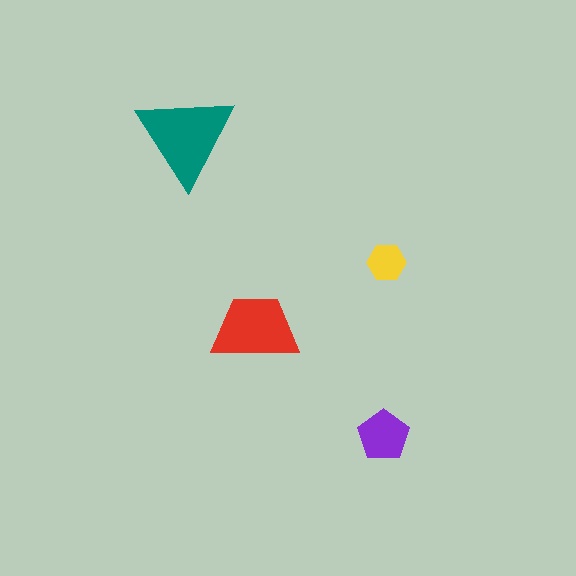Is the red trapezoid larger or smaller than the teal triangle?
Smaller.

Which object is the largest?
The teal triangle.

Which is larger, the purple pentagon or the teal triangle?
The teal triangle.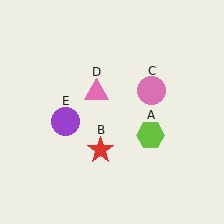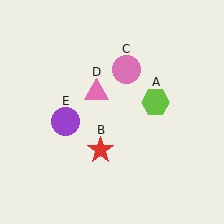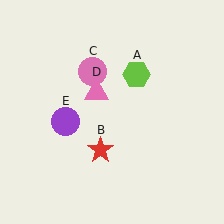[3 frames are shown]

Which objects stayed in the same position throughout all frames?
Red star (object B) and pink triangle (object D) and purple circle (object E) remained stationary.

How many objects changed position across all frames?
2 objects changed position: lime hexagon (object A), pink circle (object C).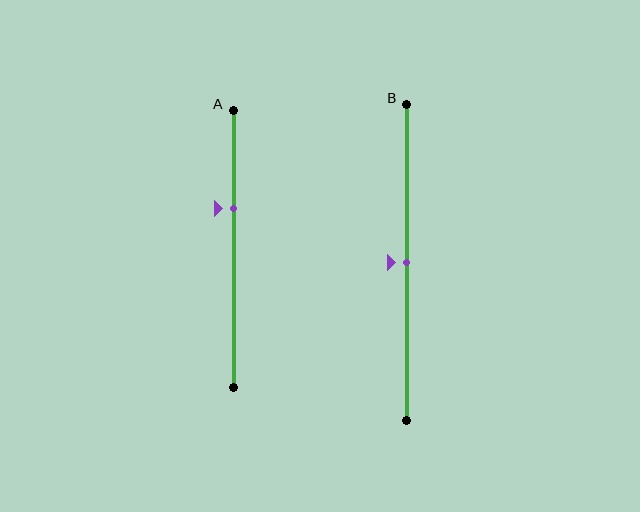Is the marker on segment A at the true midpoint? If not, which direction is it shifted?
No, the marker on segment A is shifted upward by about 15% of the segment length.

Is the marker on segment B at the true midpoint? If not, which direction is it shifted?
Yes, the marker on segment B is at the true midpoint.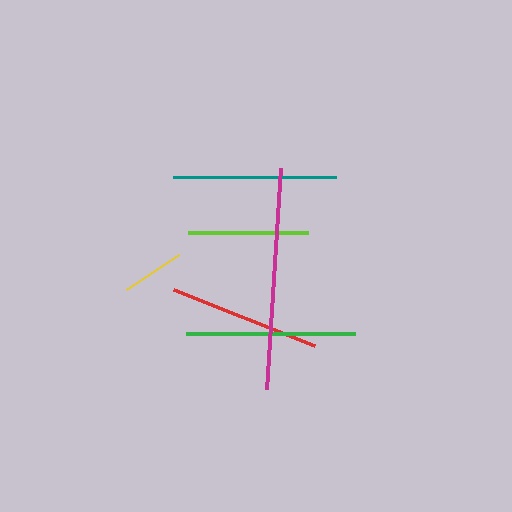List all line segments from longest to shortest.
From longest to shortest: magenta, green, teal, red, lime, yellow.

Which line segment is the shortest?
The yellow line is the shortest at approximately 63 pixels.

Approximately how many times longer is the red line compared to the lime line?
The red line is approximately 1.3 times the length of the lime line.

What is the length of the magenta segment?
The magenta segment is approximately 222 pixels long.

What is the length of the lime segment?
The lime segment is approximately 120 pixels long.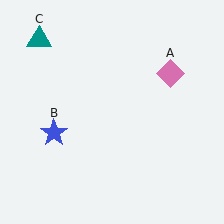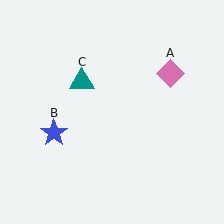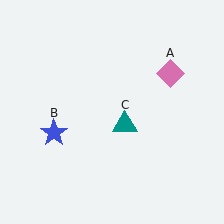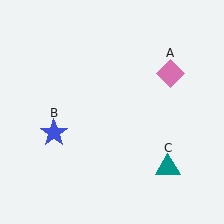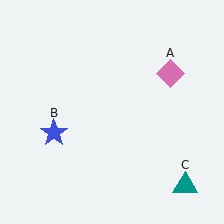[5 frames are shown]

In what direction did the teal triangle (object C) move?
The teal triangle (object C) moved down and to the right.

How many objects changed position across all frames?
1 object changed position: teal triangle (object C).